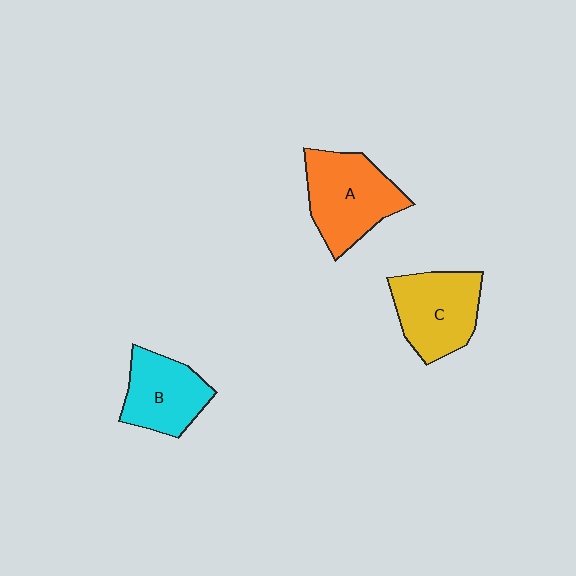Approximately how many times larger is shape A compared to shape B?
Approximately 1.3 times.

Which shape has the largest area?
Shape A (orange).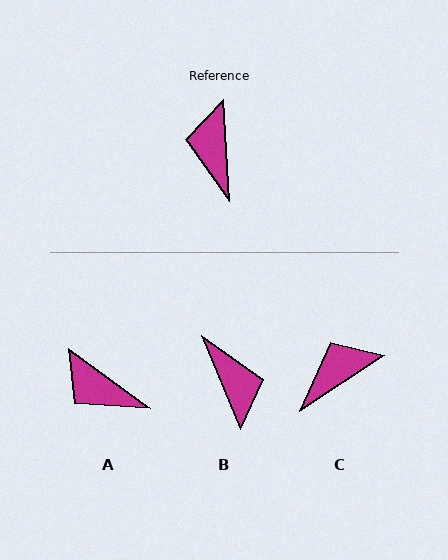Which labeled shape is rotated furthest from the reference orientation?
B, about 161 degrees away.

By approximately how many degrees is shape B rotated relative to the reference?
Approximately 161 degrees clockwise.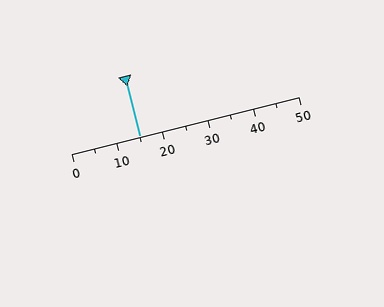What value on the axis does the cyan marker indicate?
The marker indicates approximately 15.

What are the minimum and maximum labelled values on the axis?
The axis runs from 0 to 50.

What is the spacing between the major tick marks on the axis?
The major ticks are spaced 10 apart.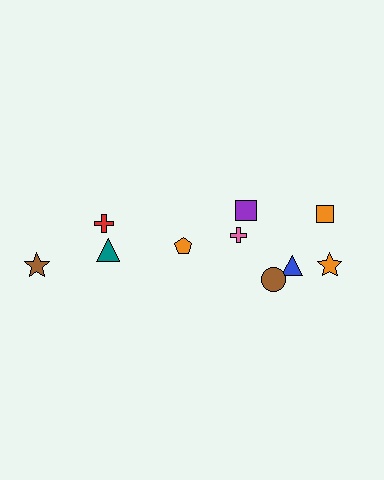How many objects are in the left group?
There are 4 objects.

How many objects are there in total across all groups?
There are 10 objects.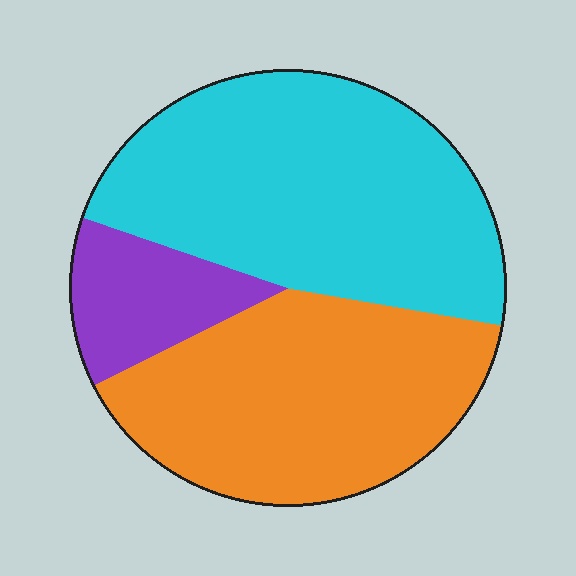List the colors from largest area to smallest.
From largest to smallest: cyan, orange, purple.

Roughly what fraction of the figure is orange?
Orange covers 40% of the figure.